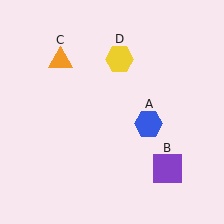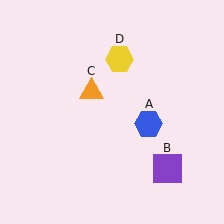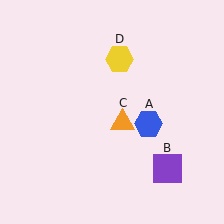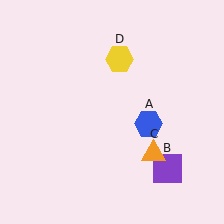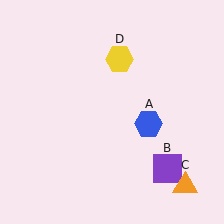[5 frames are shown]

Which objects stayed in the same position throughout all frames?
Blue hexagon (object A) and purple square (object B) and yellow hexagon (object D) remained stationary.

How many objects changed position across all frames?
1 object changed position: orange triangle (object C).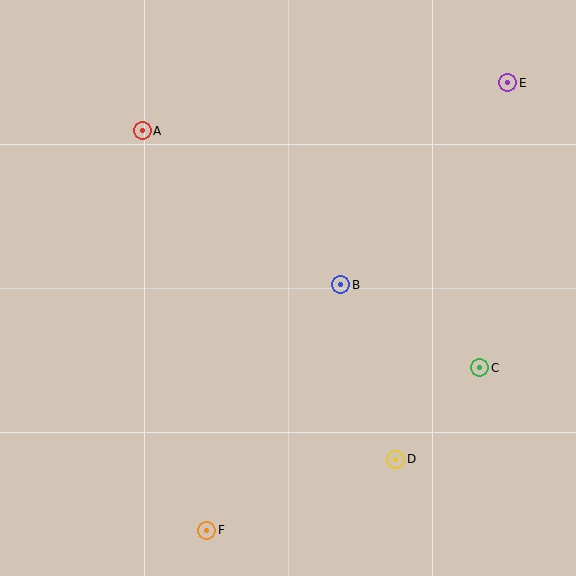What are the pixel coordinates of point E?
Point E is at (508, 83).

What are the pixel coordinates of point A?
Point A is at (142, 131).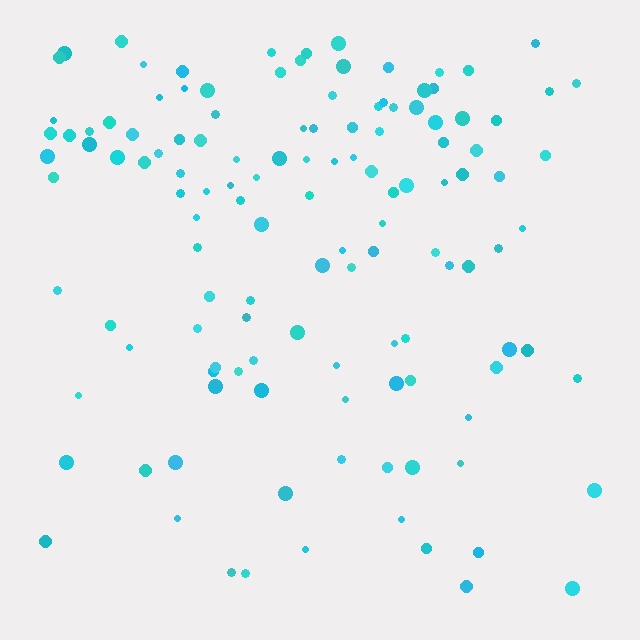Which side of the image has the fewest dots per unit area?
The bottom.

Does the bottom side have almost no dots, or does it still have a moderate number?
Still a moderate number, just noticeably fewer than the top.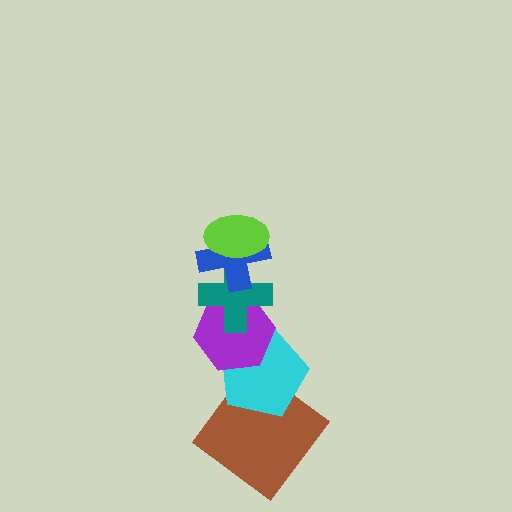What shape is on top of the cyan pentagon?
The purple hexagon is on top of the cyan pentagon.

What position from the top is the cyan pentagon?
The cyan pentagon is 5th from the top.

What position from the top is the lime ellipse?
The lime ellipse is 1st from the top.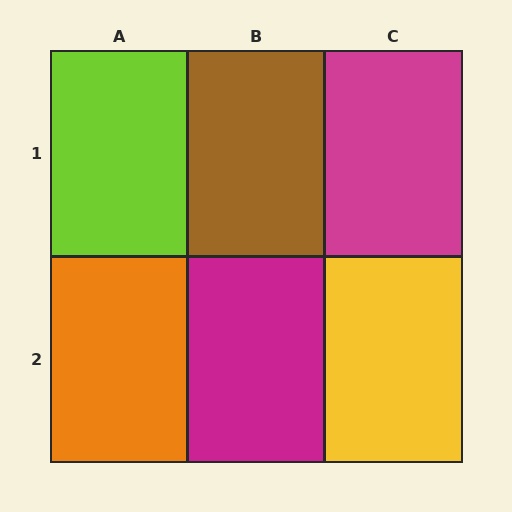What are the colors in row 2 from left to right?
Orange, magenta, yellow.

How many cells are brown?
1 cell is brown.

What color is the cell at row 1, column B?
Brown.